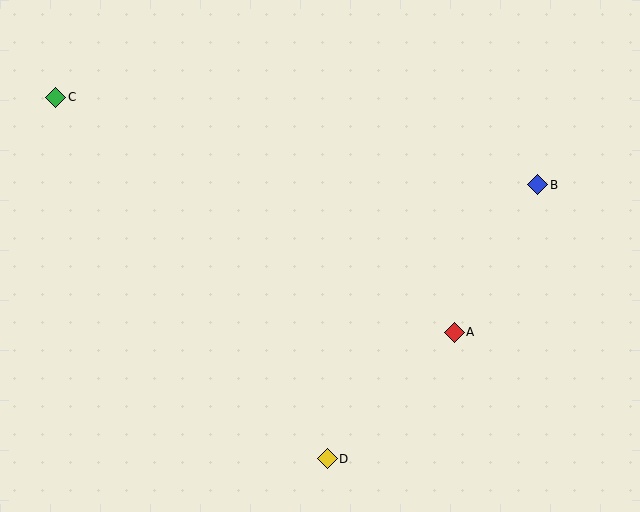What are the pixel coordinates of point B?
Point B is at (538, 185).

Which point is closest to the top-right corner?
Point B is closest to the top-right corner.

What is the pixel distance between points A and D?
The distance between A and D is 179 pixels.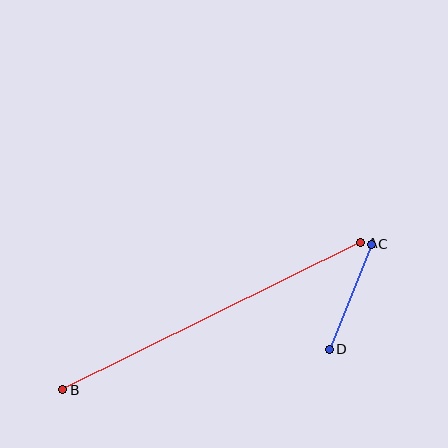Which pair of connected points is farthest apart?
Points A and B are farthest apart.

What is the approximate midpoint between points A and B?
The midpoint is at approximately (212, 316) pixels.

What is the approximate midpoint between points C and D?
The midpoint is at approximately (350, 297) pixels.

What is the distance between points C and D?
The distance is approximately 113 pixels.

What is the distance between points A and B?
The distance is approximately 332 pixels.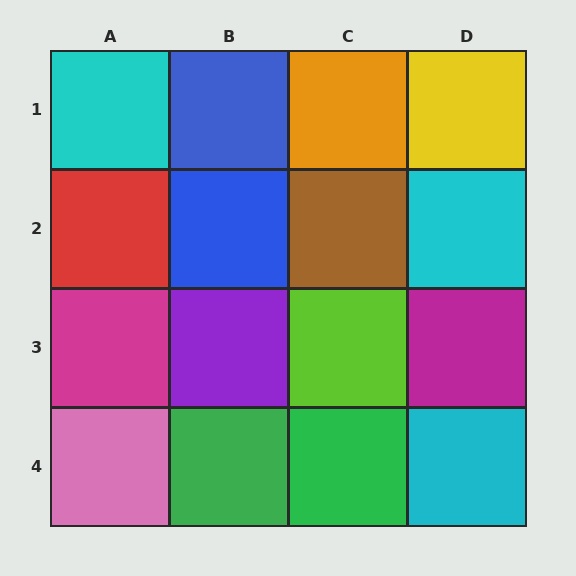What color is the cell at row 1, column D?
Yellow.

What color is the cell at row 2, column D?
Cyan.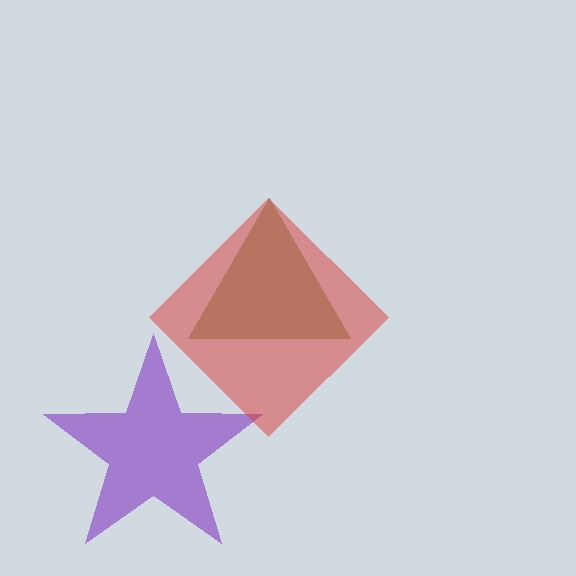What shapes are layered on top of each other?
The layered shapes are: a purple star, a red diamond, a brown triangle.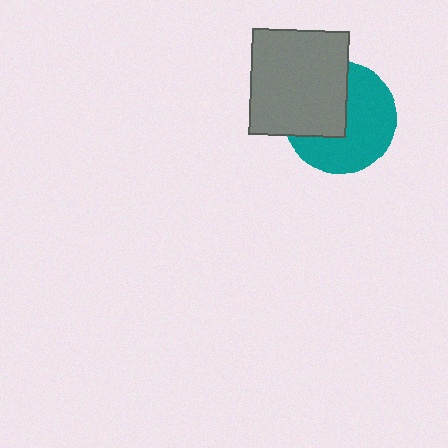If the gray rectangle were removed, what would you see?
You would see the complete teal circle.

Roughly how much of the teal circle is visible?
About half of it is visible (roughly 59%).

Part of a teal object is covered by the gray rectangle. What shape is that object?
It is a circle.